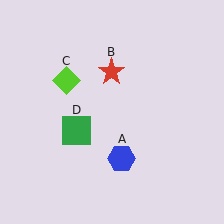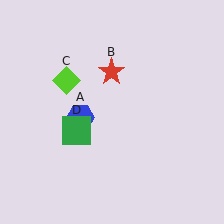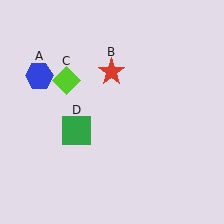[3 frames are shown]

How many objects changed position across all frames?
1 object changed position: blue hexagon (object A).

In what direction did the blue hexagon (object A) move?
The blue hexagon (object A) moved up and to the left.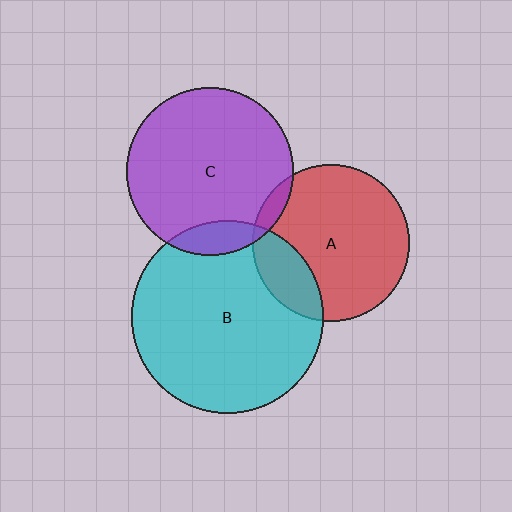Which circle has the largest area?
Circle B (cyan).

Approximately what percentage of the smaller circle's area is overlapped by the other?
Approximately 20%.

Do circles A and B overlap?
Yes.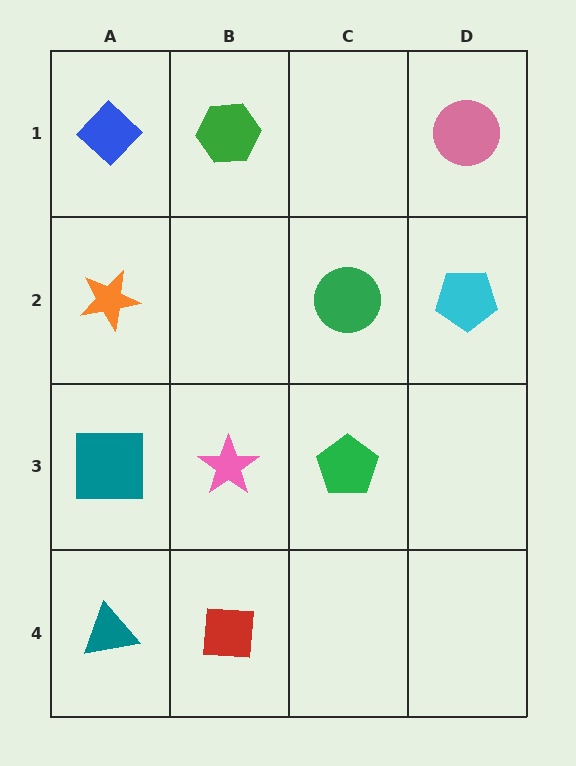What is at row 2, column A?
An orange star.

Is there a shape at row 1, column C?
No, that cell is empty.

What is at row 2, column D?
A cyan pentagon.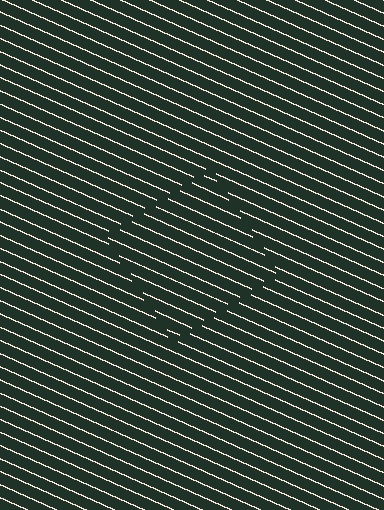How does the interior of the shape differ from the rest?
The interior of the shape contains the same grating, shifted by half a period — the contour is defined by the phase discontinuity where line-ends from the inner and outer gratings abut.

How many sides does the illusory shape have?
4 sides — the line-ends trace a square.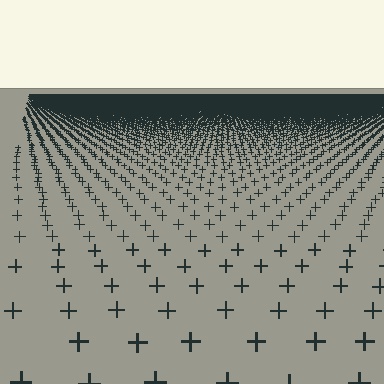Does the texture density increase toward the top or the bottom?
Density increases toward the top.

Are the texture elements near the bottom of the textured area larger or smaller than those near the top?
Larger. Near the bottom, elements are closer to the viewer and appear at a bigger on-screen size.